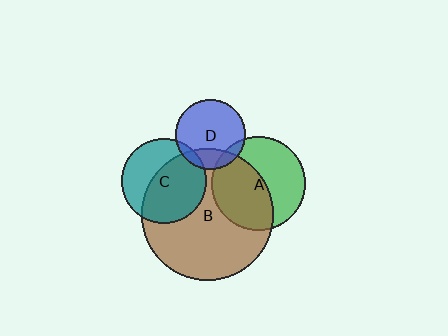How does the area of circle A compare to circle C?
Approximately 1.2 times.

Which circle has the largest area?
Circle B (brown).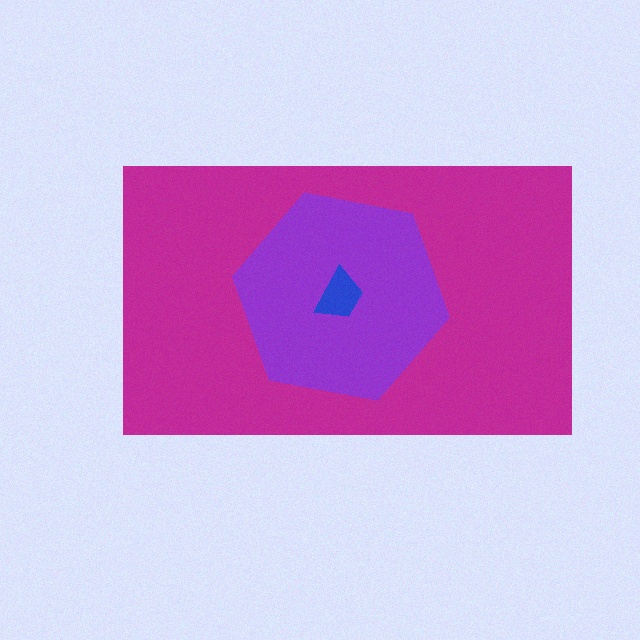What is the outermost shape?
The magenta rectangle.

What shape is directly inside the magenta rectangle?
The purple hexagon.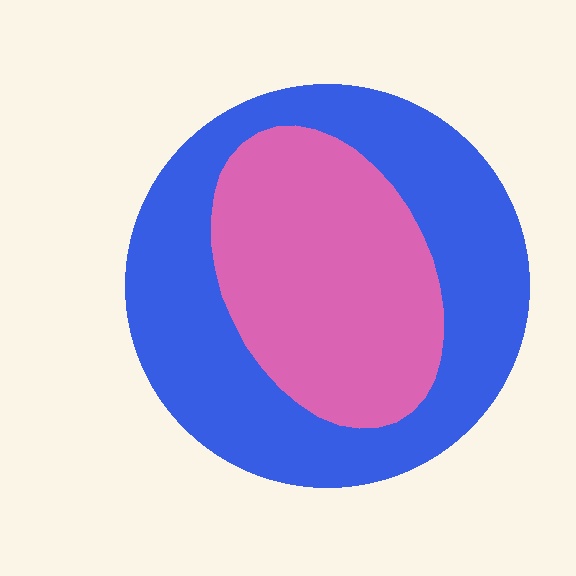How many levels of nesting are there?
2.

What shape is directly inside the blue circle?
The pink ellipse.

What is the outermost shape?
The blue circle.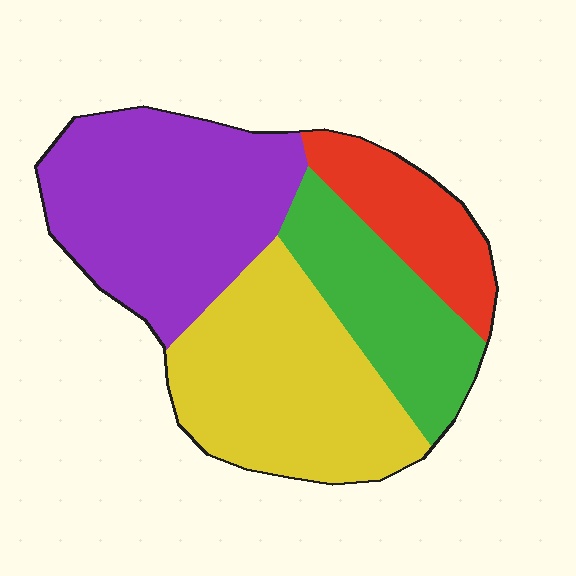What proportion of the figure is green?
Green takes up about one fifth (1/5) of the figure.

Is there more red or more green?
Green.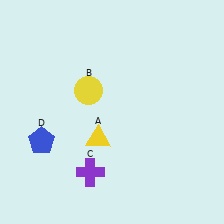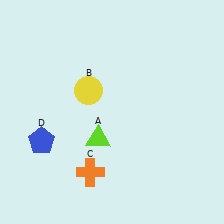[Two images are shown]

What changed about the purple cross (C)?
In Image 1, C is purple. In Image 2, it changed to orange.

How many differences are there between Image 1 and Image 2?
There are 2 differences between the two images.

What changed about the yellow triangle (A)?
In Image 1, A is yellow. In Image 2, it changed to lime.